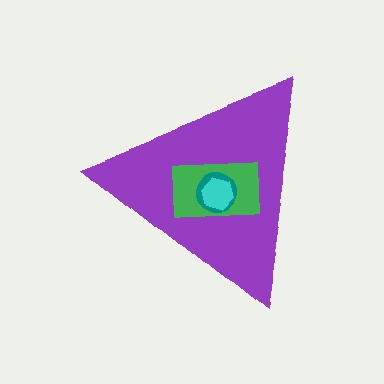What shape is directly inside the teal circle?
The cyan hexagon.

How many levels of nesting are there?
4.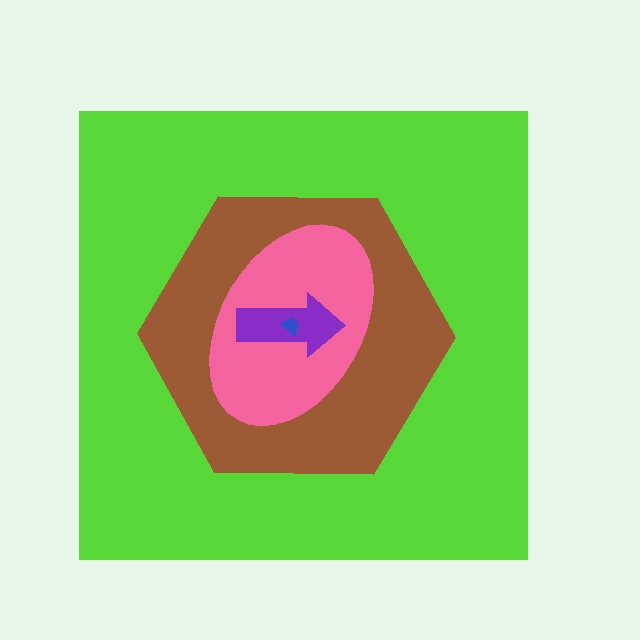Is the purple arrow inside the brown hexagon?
Yes.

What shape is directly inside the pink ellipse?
The purple arrow.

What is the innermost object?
The blue trapezoid.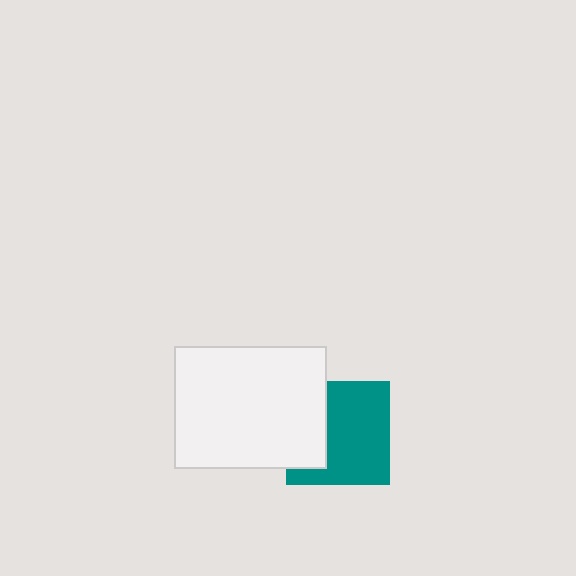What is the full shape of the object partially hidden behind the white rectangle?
The partially hidden object is a teal square.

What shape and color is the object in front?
The object in front is a white rectangle.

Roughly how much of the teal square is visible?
Most of it is visible (roughly 66%).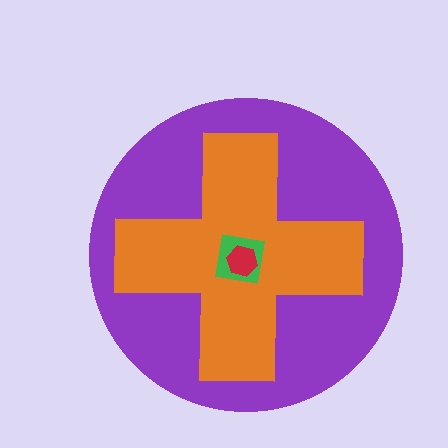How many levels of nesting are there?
4.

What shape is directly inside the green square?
The red hexagon.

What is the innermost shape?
The red hexagon.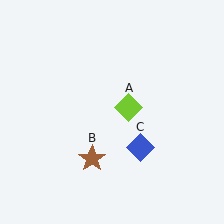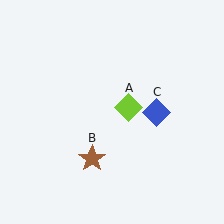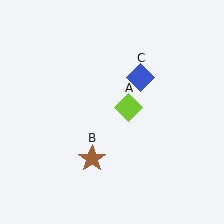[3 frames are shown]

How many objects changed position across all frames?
1 object changed position: blue diamond (object C).